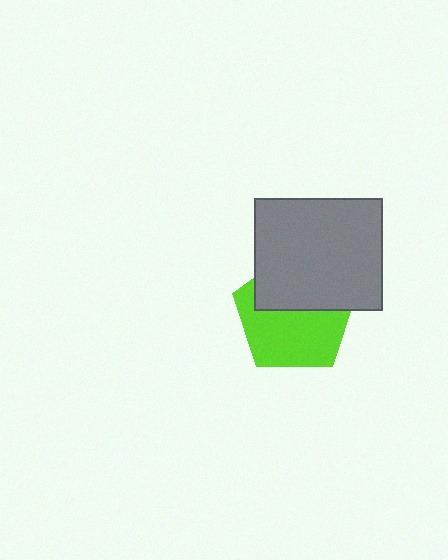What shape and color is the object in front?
The object in front is a gray rectangle.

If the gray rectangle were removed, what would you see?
You would see the complete lime pentagon.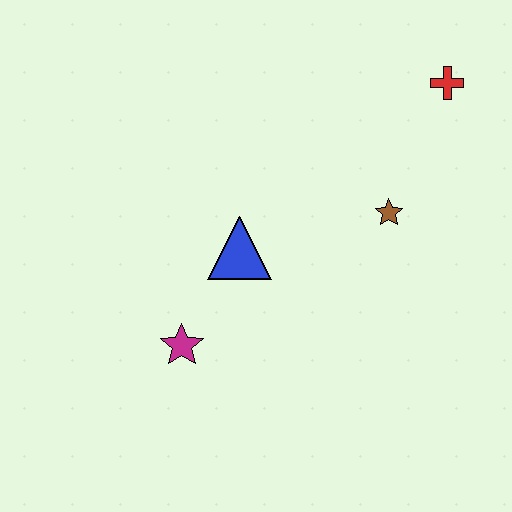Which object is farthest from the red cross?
The magenta star is farthest from the red cross.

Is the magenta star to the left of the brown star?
Yes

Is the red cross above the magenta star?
Yes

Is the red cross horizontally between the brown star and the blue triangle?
No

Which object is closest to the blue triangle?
The magenta star is closest to the blue triangle.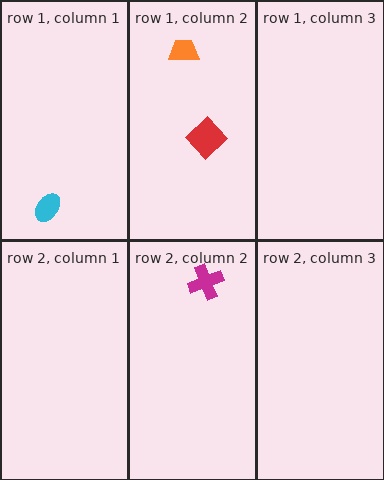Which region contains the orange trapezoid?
The row 1, column 2 region.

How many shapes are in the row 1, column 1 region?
1.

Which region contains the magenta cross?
The row 2, column 2 region.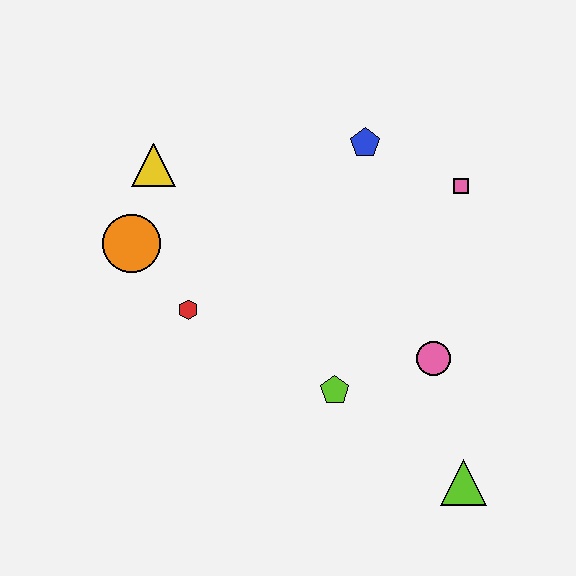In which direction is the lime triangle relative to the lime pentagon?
The lime triangle is to the right of the lime pentagon.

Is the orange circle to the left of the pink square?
Yes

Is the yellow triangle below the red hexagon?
No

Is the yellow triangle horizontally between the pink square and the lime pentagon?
No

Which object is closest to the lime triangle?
The pink circle is closest to the lime triangle.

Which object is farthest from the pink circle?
The yellow triangle is farthest from the pink circle.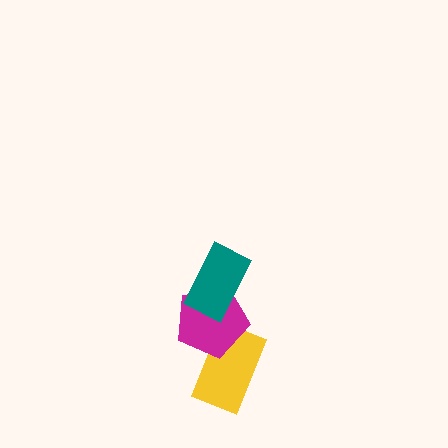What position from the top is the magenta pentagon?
The magenta pentagon is 2nd from the top.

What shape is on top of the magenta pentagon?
The teal rectangle is on top of the magenta pentagon.